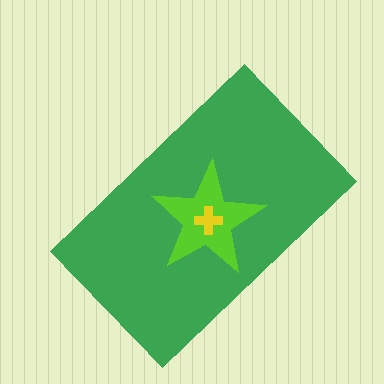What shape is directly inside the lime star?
The yellow cross.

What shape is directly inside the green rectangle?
The lime star.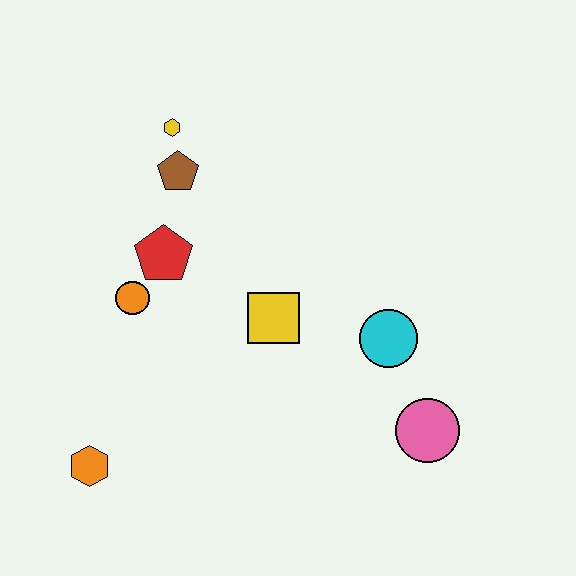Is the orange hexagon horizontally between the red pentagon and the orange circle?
No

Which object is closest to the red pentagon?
The orange circle is closest to the red pentagon.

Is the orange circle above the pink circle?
Yes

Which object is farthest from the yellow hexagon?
The pink circle is farthest from the yellow hexagon.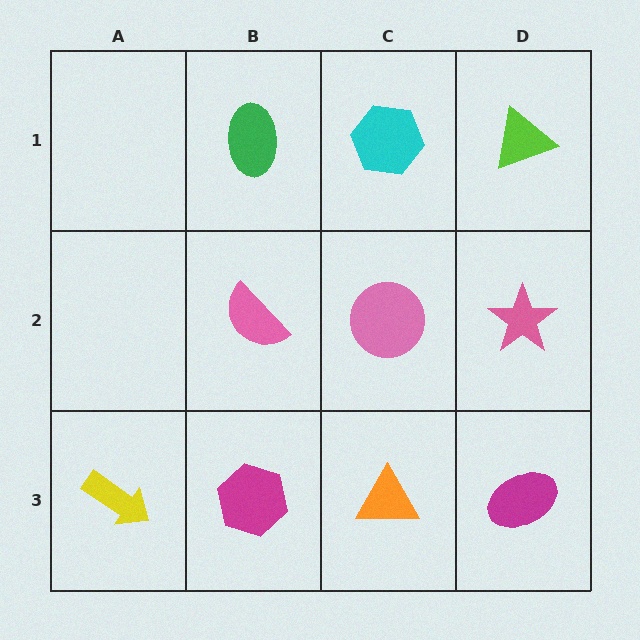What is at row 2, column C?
A pink circle.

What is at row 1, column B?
A green ellipse.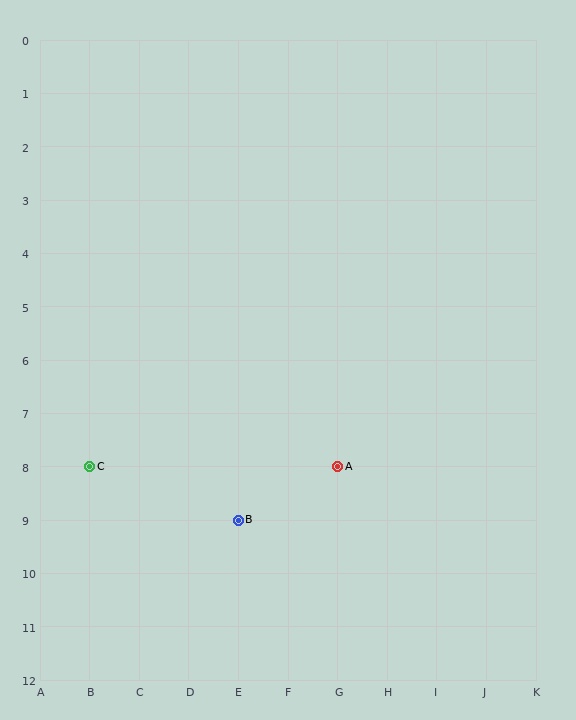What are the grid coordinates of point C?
Point C is at grid coordinates (B, 8).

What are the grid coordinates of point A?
Point A is at grid coordinates (G, 8).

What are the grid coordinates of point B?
Point B is at grid coordinates (E, 9).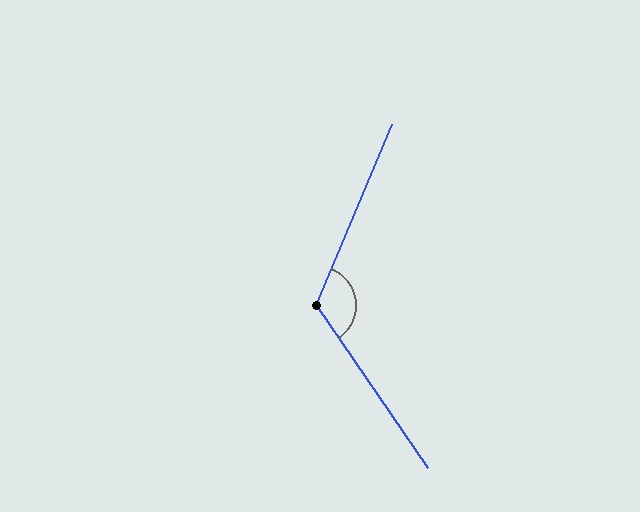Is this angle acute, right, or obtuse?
It is obtuse.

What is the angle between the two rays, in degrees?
Approximately 122 degrees.